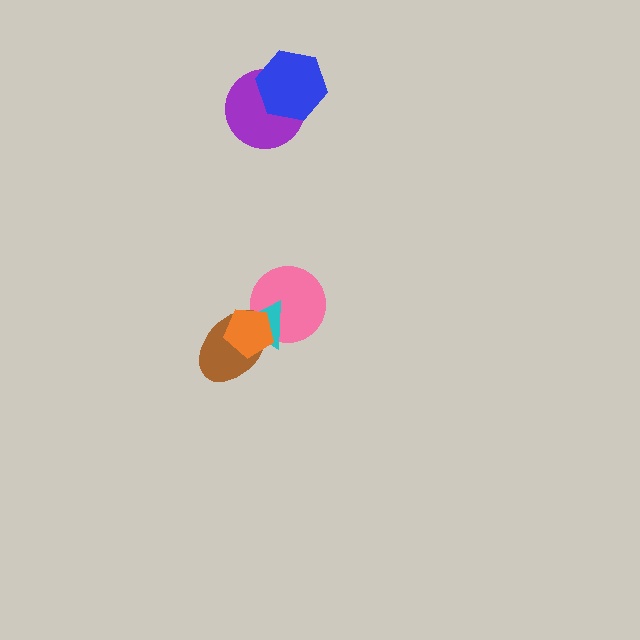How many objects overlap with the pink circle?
3 objects overlap with the pink circle.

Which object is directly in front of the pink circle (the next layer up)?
The cyan triangle is directly in front of the pink circle.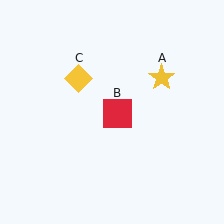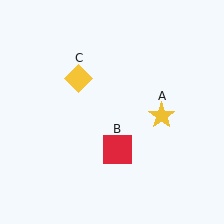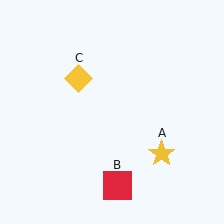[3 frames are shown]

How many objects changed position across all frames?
2 objects changed position: yellow star (object A), red square (object B).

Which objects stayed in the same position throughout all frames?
Yellow diamond (object C) remained stationary.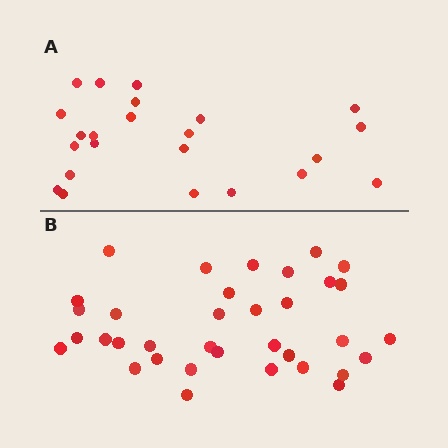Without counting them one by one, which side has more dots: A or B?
Region B (the bottom region) has more dots.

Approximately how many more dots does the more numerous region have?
Region B has roughly 12 or so more dots than region A.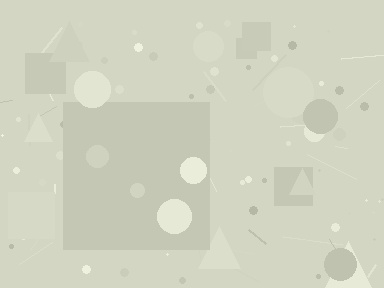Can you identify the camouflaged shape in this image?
The camouflaged shape is a square.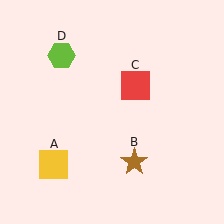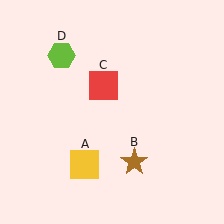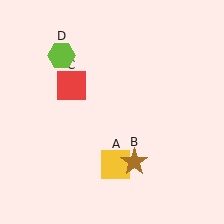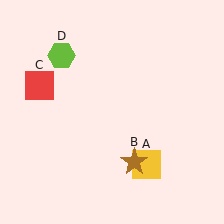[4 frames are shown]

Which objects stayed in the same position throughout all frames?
Brown star (object B) and lime hexagon (object D) remained stationary.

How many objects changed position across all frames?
2 objects changed position: yellow square (object A), red square (object C).